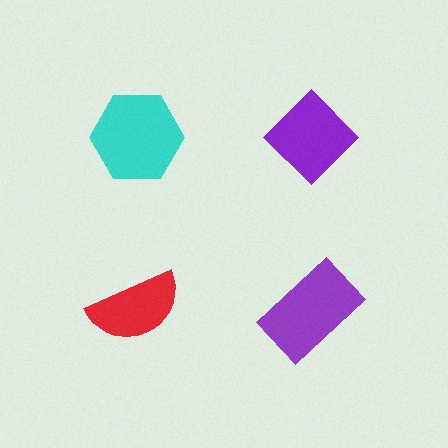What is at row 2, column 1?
A red semicircle.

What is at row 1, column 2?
A purple diamond.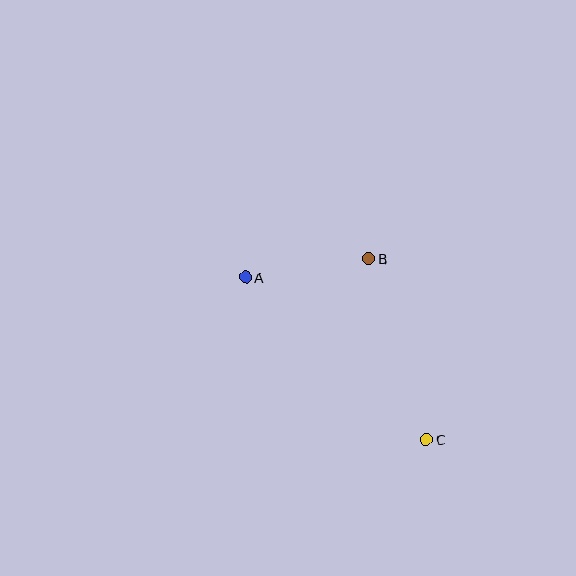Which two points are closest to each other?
Points A and B are closest to each other.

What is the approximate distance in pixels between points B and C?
The distance between B and C is approximately 190 pixels.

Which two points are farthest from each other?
Points A and C are farthest from each other.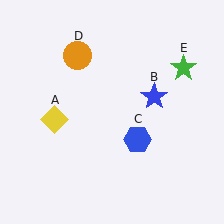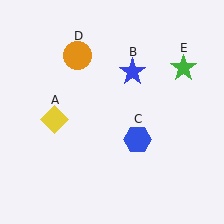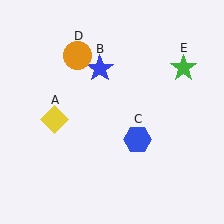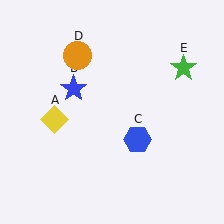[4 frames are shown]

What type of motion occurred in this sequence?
The blue star (object B) rotated counterclockwise around the center of the scene.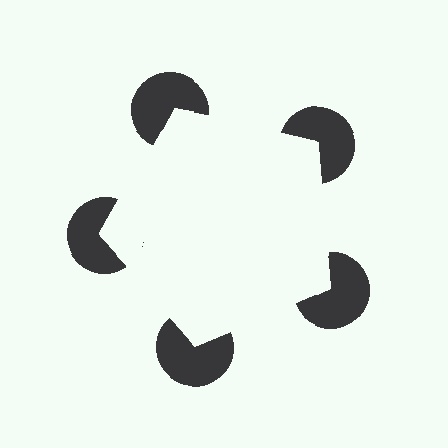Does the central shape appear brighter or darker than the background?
It typically appears slightly brighter than the background, even though no actual brightness change is drawn.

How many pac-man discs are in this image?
There are 5 — one at each vertex of the illusory pentagon.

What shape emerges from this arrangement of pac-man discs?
An illusory pentagon — its edges are inferred from the aligned wedge cuts in the pac-man discs, not physically drawn.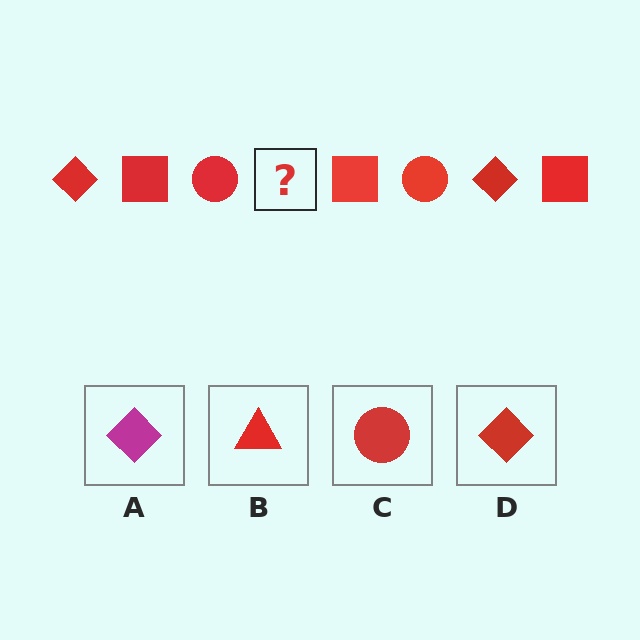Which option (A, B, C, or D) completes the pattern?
D.